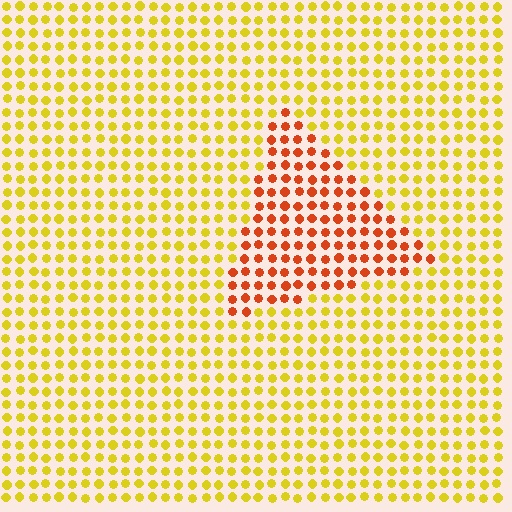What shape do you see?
I see a triangle.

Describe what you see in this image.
The image is filled with small yellow elements in a uniform arrangement. A triangle-shaped region is visible where the elements are tinted to a slightly different hue, forming a subtle color boundary.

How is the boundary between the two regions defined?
The boundary is defined purely by a slight shift in hue (about 44 degrees). Spacing, size, and orientation are identical on both sides.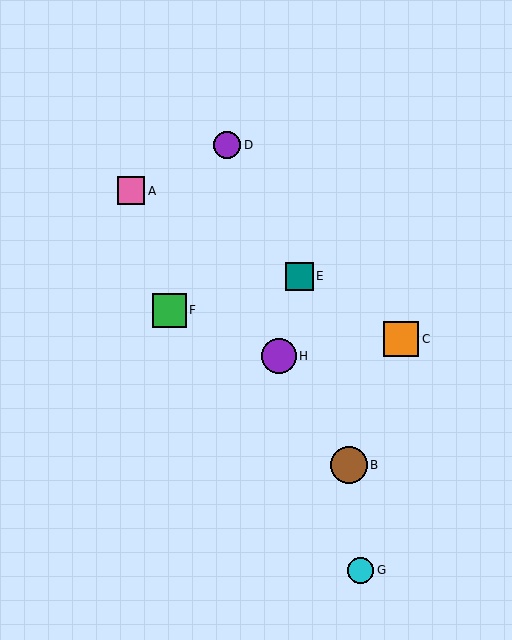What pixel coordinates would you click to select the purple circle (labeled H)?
Click at (279, 356) to select the purple circle H.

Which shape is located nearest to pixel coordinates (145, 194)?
The pink square (labeled A) at (131, 191) is nearest to that location.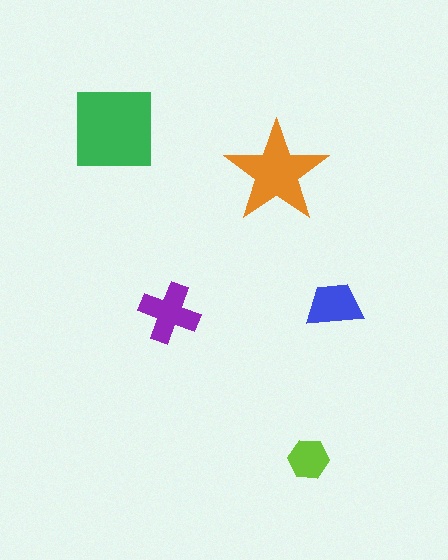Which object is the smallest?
The lime hexagon.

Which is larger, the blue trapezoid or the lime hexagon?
The blue trapezoid.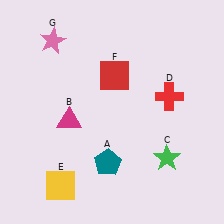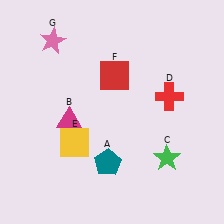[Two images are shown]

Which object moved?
The yellow square (E) moved up.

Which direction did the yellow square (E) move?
The yellow square (E) moved up.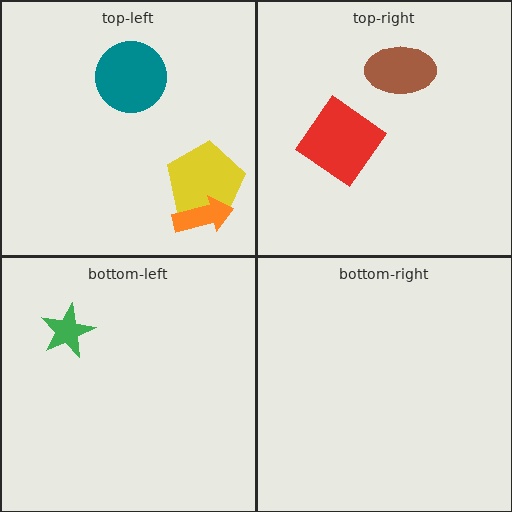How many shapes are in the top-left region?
3.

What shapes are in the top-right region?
The red diamond, the brown ellipse.